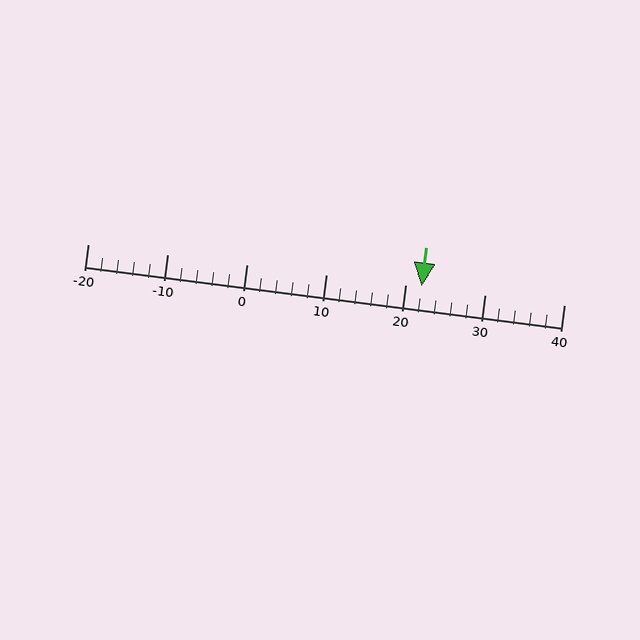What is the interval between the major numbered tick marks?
The major tick marks are spaced 10 units apart.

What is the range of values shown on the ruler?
The ruler shows values from -20 to 40.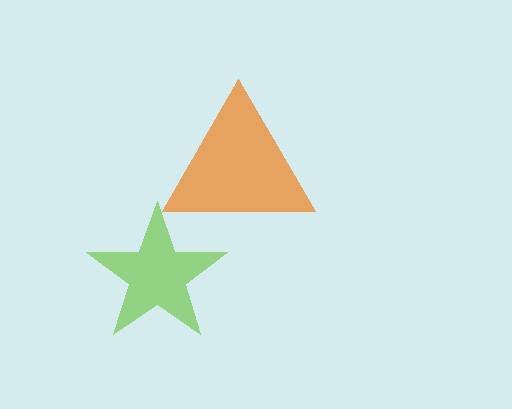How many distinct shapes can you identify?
There are 2 distinct shapes: a lime star, an orange triangle.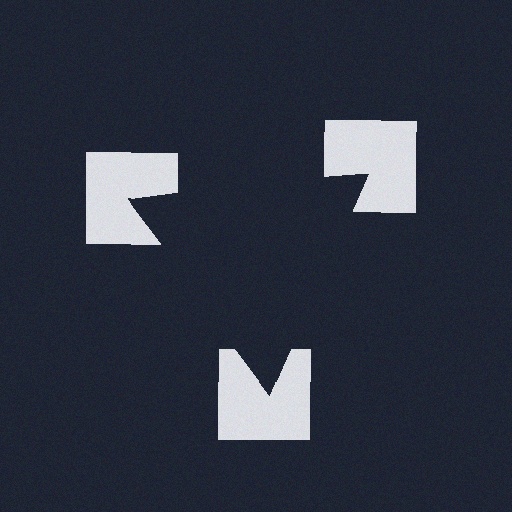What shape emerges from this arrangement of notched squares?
An illusory triangle — its edges are inferred from the aligned wedge cuts in the notched squares, not physically drawn.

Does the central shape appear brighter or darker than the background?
It typically appears slightly darker than the background, even though no actual brightness change is drawn.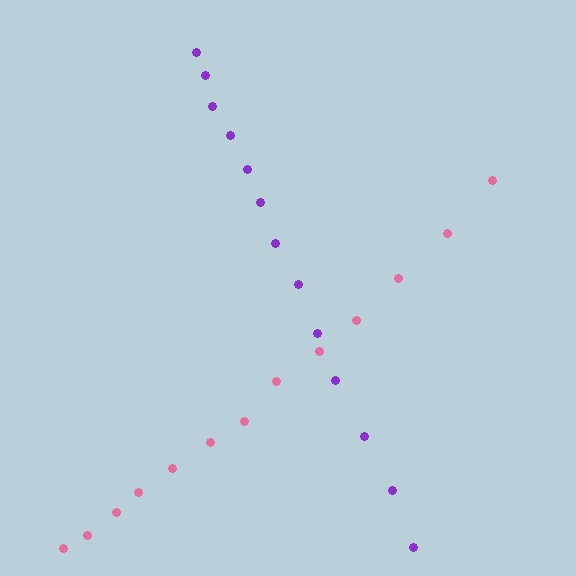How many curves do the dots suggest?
There are 2 distinct paths.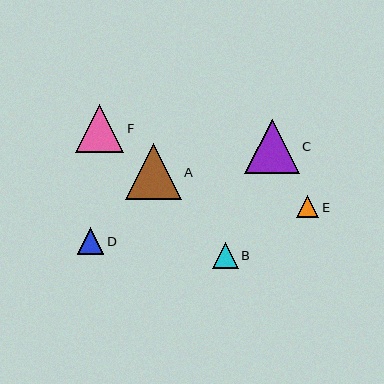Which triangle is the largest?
Triangle A is the largest with a size of approximately 56 pixels.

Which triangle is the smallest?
Triangle E is the smallest with a size of approximately 22 pixels.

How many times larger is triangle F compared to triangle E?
Triangle F is approximately 2.2 times the size of triangle E.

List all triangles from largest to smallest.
From largest to smallest: A, C, F, D, B, E.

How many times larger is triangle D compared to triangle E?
Triangle D is approximately 1.2 times the size of triangle E.